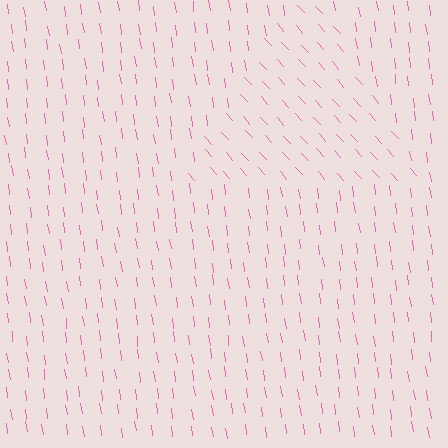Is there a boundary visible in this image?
Yes, there is a texture boundary formed by a change in line orientation.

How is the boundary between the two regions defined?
The boundary is defined purely by a change in line orientation (approximately 34 degrees difference). All lines are the same color and thickness.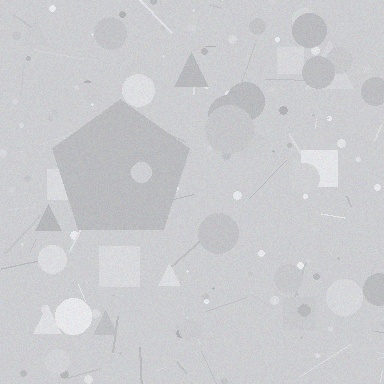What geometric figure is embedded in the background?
A pentagon is embedded in the background.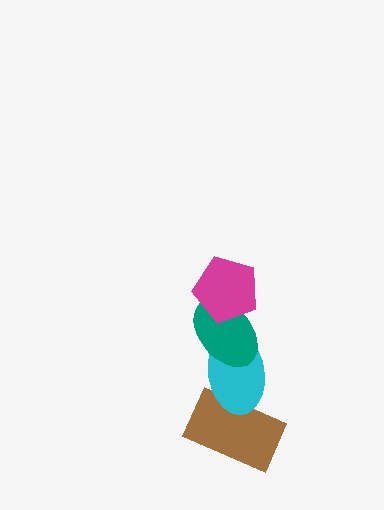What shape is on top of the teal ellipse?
The magenta pentagon is on top of the teal ellipse.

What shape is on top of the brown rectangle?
The cyan ellipse is on top of the brown rectangle.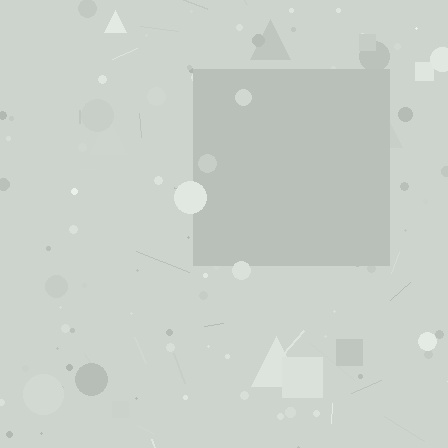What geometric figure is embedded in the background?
A square is embedded in the background.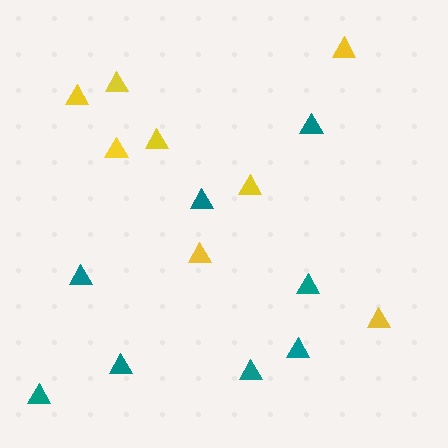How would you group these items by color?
There are 2 groups: one group of teal triangles (8) and one group of yellow triangles (8).